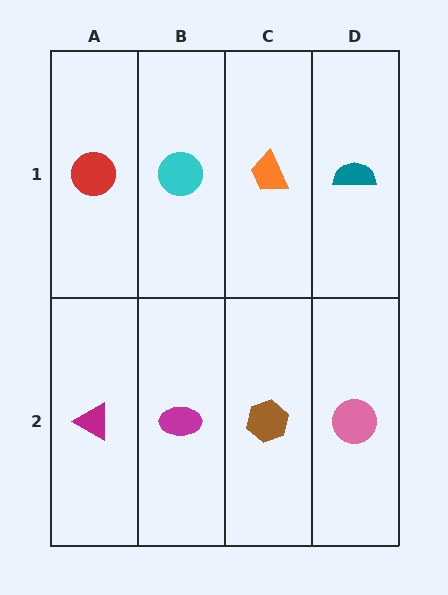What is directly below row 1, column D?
A pink circle.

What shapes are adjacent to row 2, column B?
A cyan circle (row 1, column B), a magenta triangle (row 2, column A), a brown hexagon (row 2, column C).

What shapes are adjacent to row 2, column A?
A red circle (row 1, column A), a magenta ellipse (row 2, column B).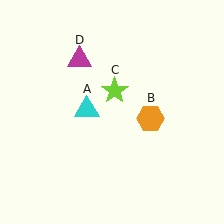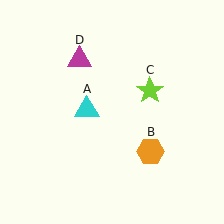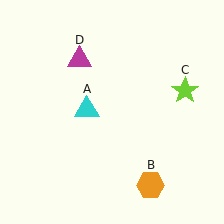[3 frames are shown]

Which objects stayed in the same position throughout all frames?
Cyan triangle (object A) and magenta triangle (object D) remained stationary.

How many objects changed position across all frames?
2 objects changed position: orange hexagon (object B), lime star (object C).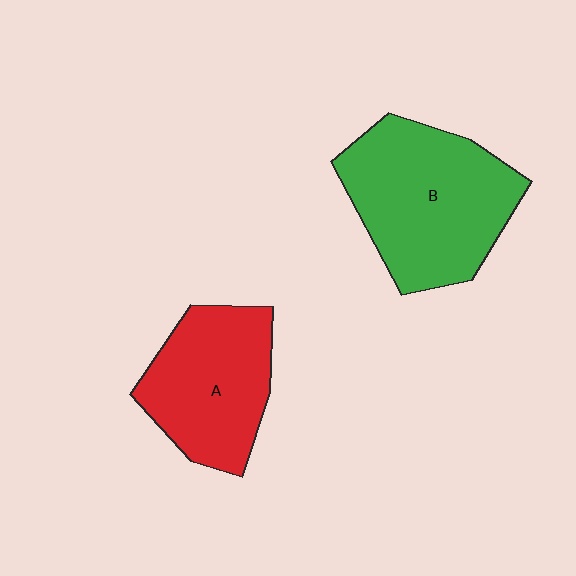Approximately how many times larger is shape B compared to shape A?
Approximately 1.3 times.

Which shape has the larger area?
Shape B (green).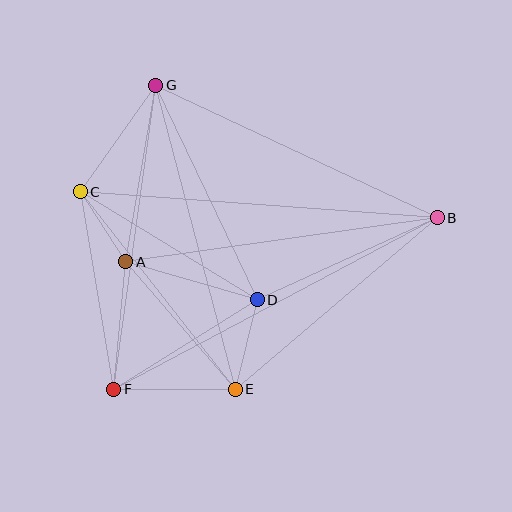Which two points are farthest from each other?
Points B and F are farthest from each other.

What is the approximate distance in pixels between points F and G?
The distance between F and G is approximately 307 pixels.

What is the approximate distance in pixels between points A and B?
The distance between A and B is approximately 315 pixels.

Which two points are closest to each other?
Points A and C are closest to each other.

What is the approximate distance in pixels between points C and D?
The distance between C and D is approximately 208 pixels.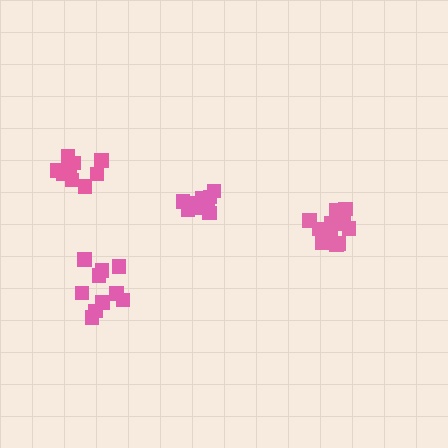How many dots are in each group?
Group 1: 10 dots, Group 2: 9 dots, Group 3: 11 dots, Group 4: 13 dots (43 total).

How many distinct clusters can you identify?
There are 4 distinct clusters.